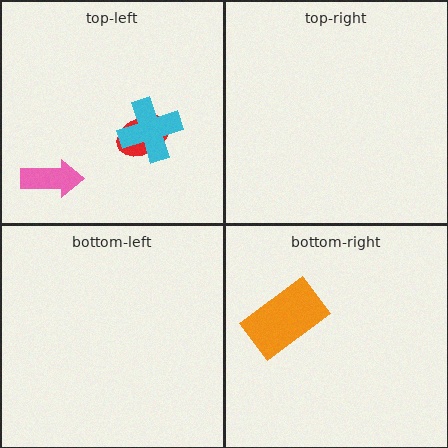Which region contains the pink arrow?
The top-left region.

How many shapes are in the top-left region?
3.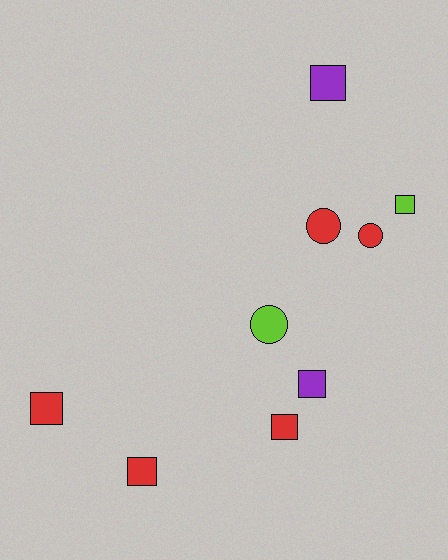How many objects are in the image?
There are 9 objects.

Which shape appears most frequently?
Square, with 6 objects.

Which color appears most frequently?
Red, with 5 objects.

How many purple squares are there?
There are 2 purple squares.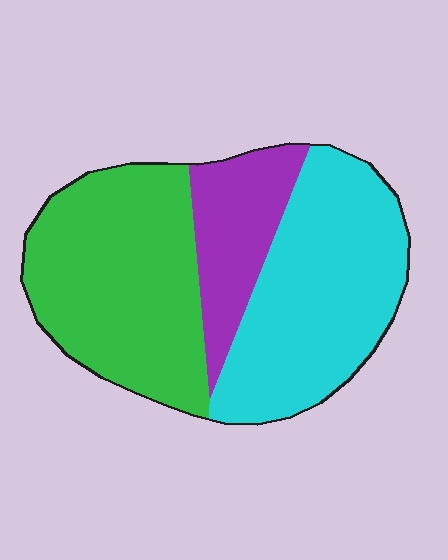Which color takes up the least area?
Purple, at roughly 20%.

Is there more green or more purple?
Green.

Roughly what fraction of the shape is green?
Green covers roughly 40% of the shape.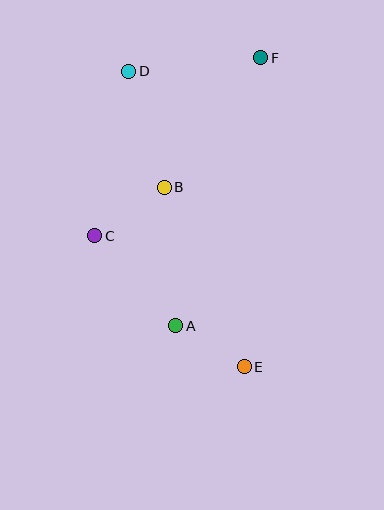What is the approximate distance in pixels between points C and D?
The distance between C and D is approximately 168 pixels.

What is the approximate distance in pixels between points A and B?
The distance between A and B is approximately 139 pixels.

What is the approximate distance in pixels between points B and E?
The distance between B and E is approximately 196 pixels.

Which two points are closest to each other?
Points A and E are closest to each other.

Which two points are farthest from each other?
Points D and E are farthest from each other.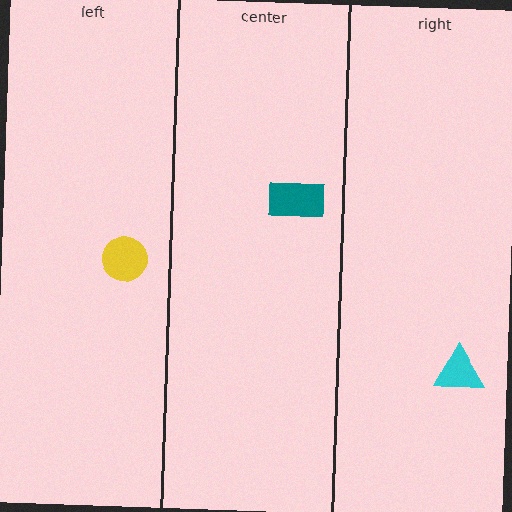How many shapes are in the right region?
1.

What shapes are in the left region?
The yellow circle.